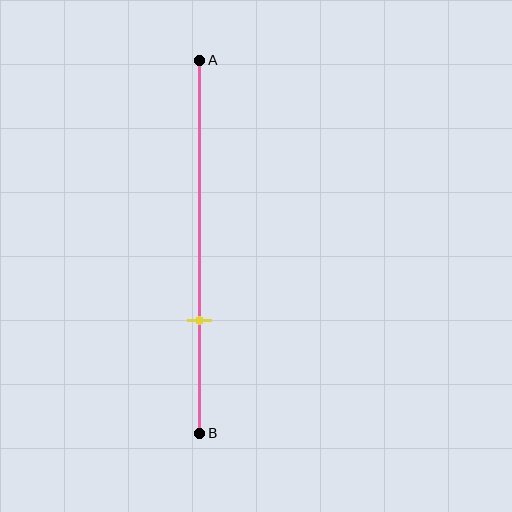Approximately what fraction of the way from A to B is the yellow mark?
The yellow mark is approximately 70% of the way from A to B.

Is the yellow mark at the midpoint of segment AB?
No, the mark is at about 70% from A, not at the 50% midpoint.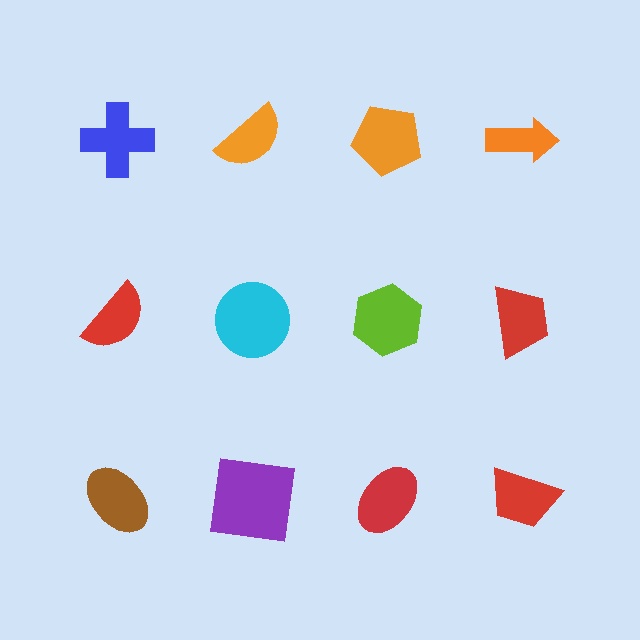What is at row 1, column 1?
A blue cross.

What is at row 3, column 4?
A red trapezoid.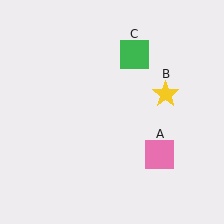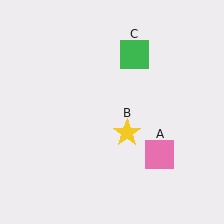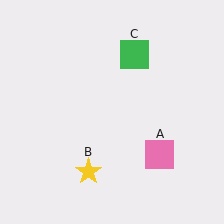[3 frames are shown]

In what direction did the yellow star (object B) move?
The yellow star (object B) moved down and to the left.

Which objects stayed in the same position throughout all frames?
Pink square (object A) and green square (object C) remained stationary.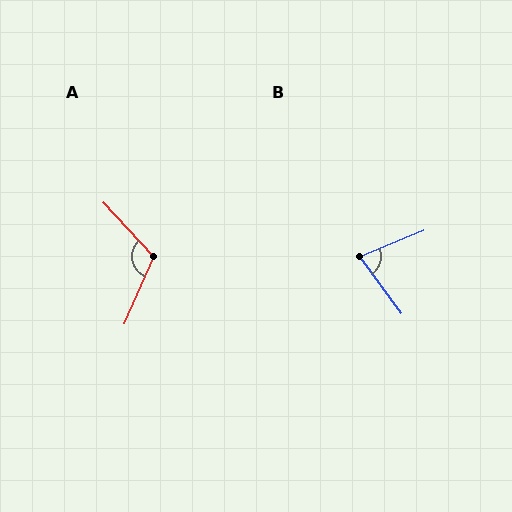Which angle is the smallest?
B, at approximately 76 degrees.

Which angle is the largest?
A, at approximately 113 degrees.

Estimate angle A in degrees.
Approximately 113 degrees.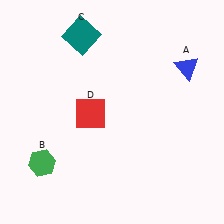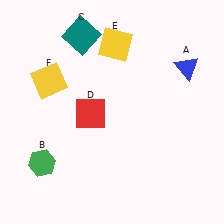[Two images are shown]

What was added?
A yellow square (E), a yellow square (F) were added in Image 2.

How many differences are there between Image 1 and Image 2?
There are 2 differences between the two images.